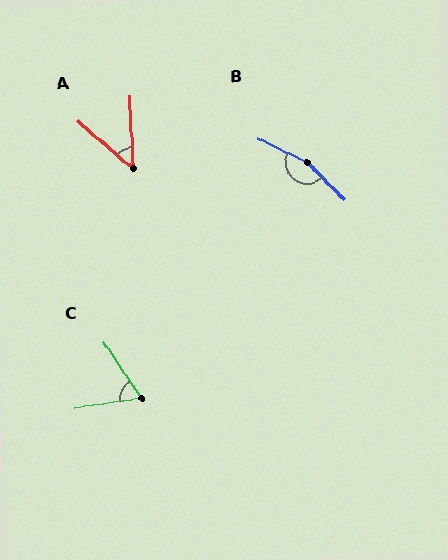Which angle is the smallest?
A, at approximately 46 degrees.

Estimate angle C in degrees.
Approximately 64 degrees.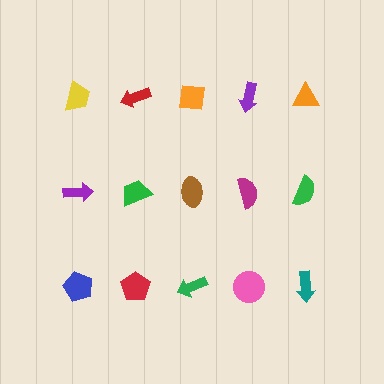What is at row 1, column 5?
An orange triangle.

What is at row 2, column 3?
A brown ellipse.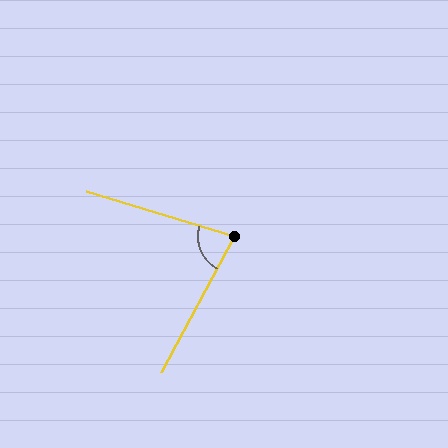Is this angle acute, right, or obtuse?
It is acute.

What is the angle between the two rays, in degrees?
Approximately 79 degrees.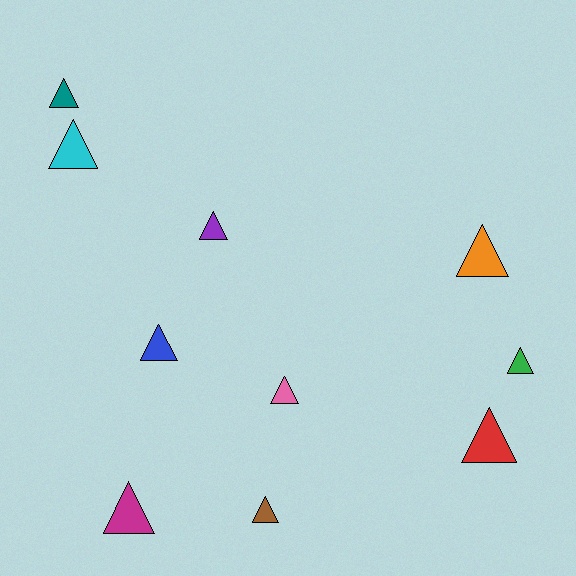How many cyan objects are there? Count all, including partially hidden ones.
There is 1 cyan object.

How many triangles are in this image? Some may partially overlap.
There are 10 triangles.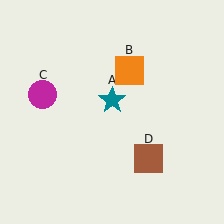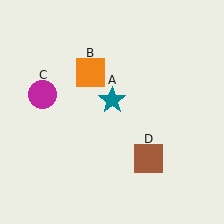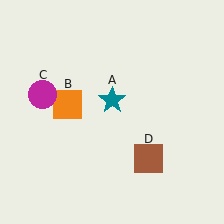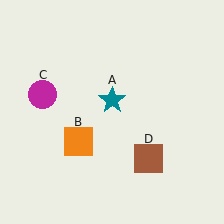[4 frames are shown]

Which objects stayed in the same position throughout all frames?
Teal star (object A) and magenta circle (object C) and brown square (object D) remained stationary.